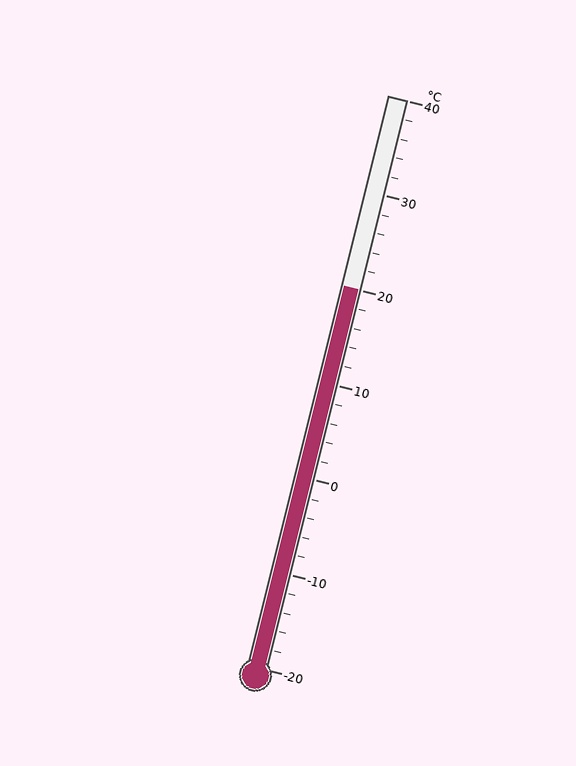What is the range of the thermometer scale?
The thermometer scale ranges from -20°C to 40°C.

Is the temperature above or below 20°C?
The temperature is at 20°C.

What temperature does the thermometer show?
The thermometer shows approximately 20°C.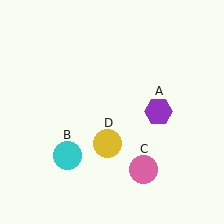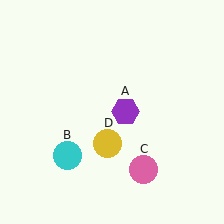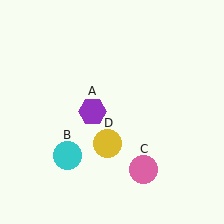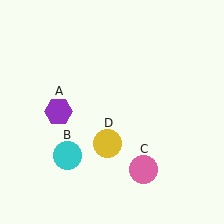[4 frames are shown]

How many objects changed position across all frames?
1 object changed position: purple hexagon (object A).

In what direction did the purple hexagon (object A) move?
The purple hexagon (object A) moved left.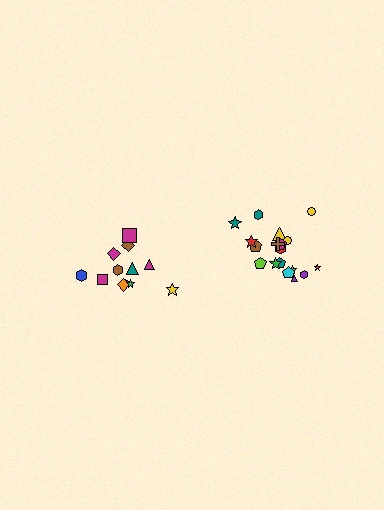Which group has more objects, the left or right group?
The right group.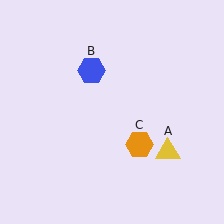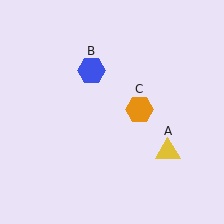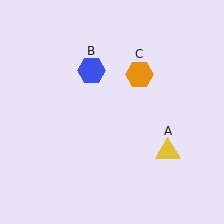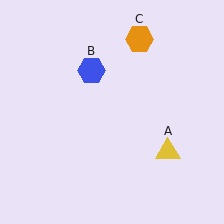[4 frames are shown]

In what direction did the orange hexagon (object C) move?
The orange hexagon (object C) moved up.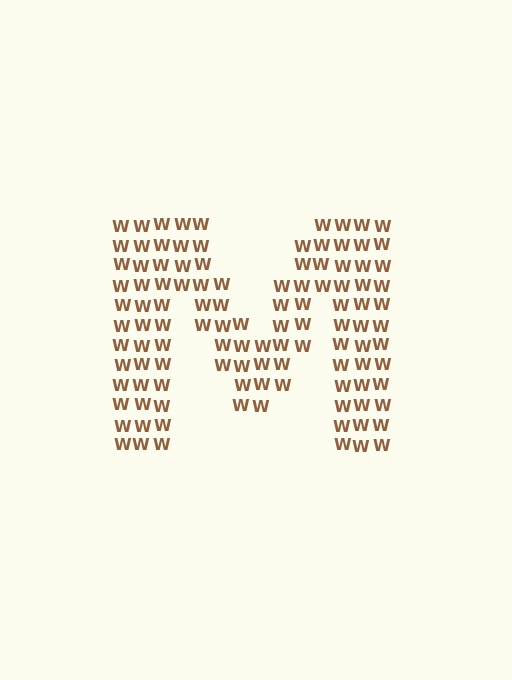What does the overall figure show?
The overall figure shows the letter M.